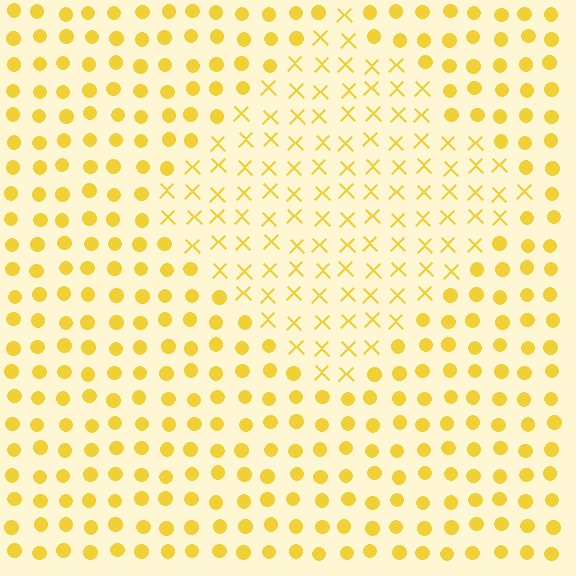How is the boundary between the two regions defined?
The boundary is defined by a change in element shape: X marks inside vs. circles outside. All elements share the same color and spacing.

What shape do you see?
I see a diamond.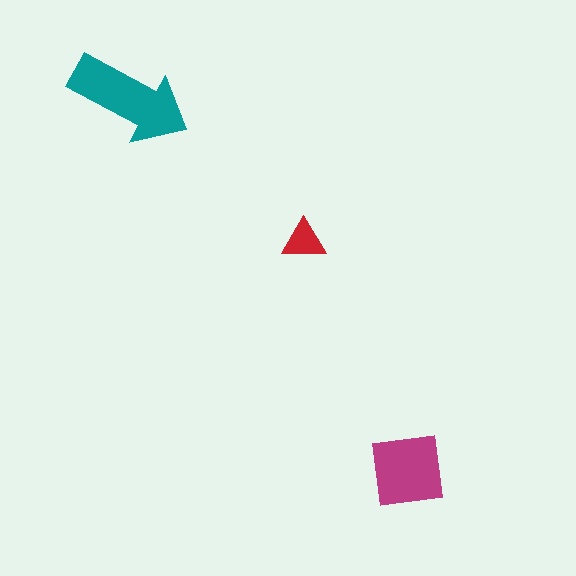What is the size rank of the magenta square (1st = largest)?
2nd.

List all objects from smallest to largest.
The red triangle, the magenta square, the teal arrow.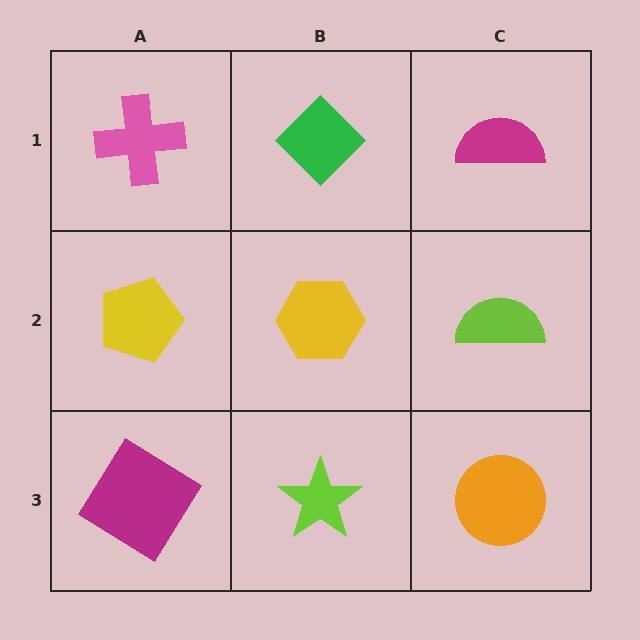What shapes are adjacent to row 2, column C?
A magenta semicircle (row 1, column C), an orange circle (row 3, column C), a yellow hexagon (row 2, column B).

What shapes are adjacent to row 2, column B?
A green diamond (row 1, column B), a lime star (row 3, column B), a yellow pentagon (row 2, column A), a lime semicircle (row 2, column C).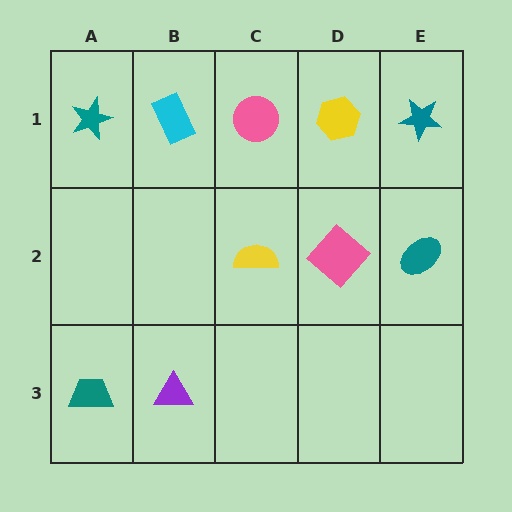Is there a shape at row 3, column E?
No, that cell is empty.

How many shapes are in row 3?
2 shapes.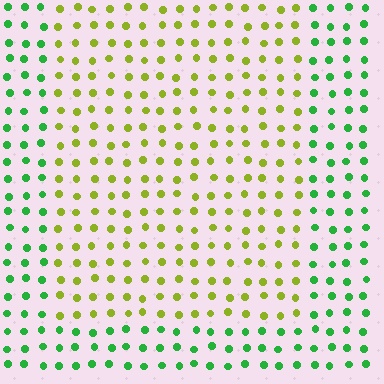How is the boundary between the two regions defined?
The boundary is defined purely by a slight shift in hue (about 53 degrees). Spacing, size, and orientation are identical on both sides.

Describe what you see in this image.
The image is filled with small green elements in a uniform arrangement. A rectangle-shaped region is visible where the elements are tinted to a slightly different hue, forming a subtle color boundary.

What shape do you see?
I see a rectangle.